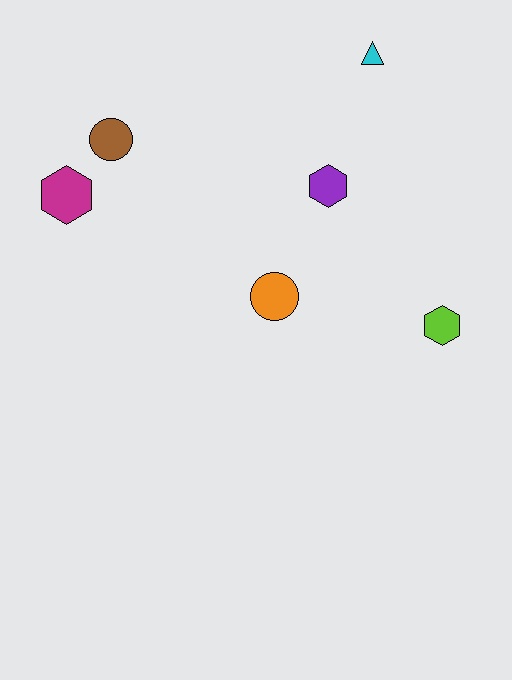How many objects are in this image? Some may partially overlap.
There are 6 objects.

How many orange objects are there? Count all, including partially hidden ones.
There is 1 orange object.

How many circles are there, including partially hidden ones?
There are 2 circles.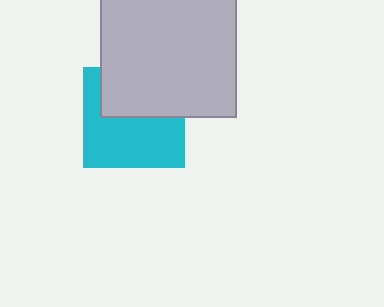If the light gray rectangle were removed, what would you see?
You would see the complete cyan square.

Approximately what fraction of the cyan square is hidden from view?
Roughly 42% of the cyan square is hidden behind the light gray rectangle.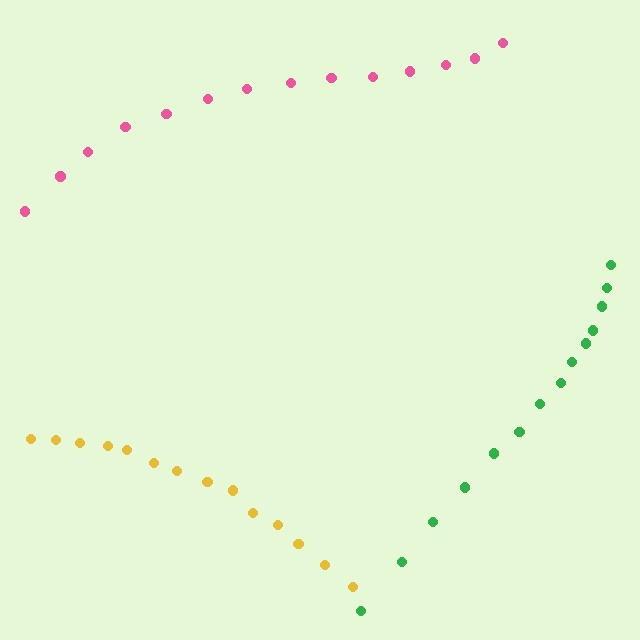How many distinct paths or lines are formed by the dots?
There are 3 distinct paths.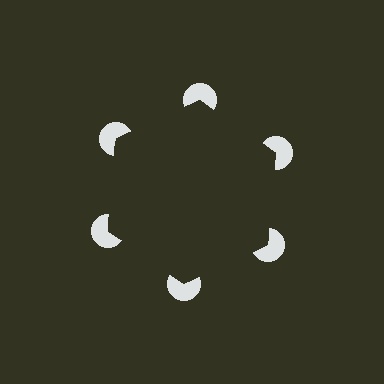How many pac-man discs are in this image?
There are 6 — one at each vertex of the illusory hexagon.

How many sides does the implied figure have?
6 sides.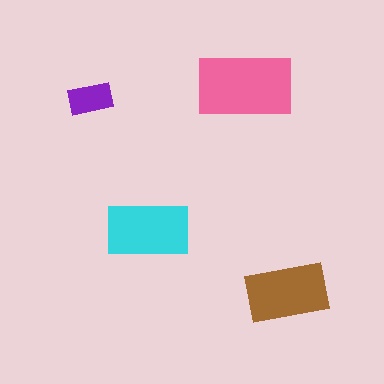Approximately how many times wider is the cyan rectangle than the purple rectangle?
About 2 times wider.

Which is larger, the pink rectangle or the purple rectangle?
The pink one.